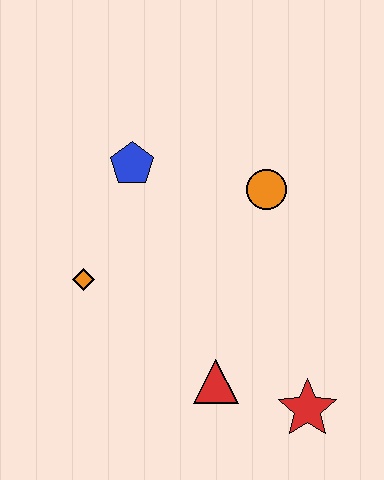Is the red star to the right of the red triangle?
Yes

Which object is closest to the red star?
The red triangle is closest to the red star.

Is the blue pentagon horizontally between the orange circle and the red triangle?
No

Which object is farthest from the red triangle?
The blue pentagon is farthest from the red triangle.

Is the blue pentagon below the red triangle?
No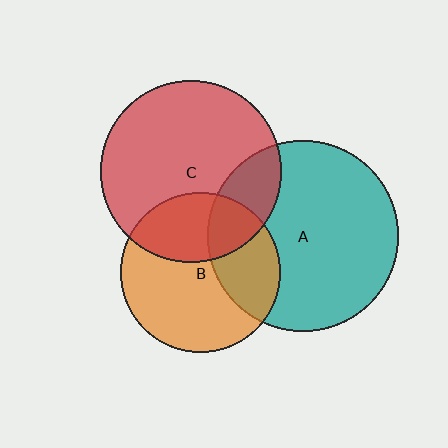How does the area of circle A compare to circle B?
Approximately 1.4 times.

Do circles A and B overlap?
Yes.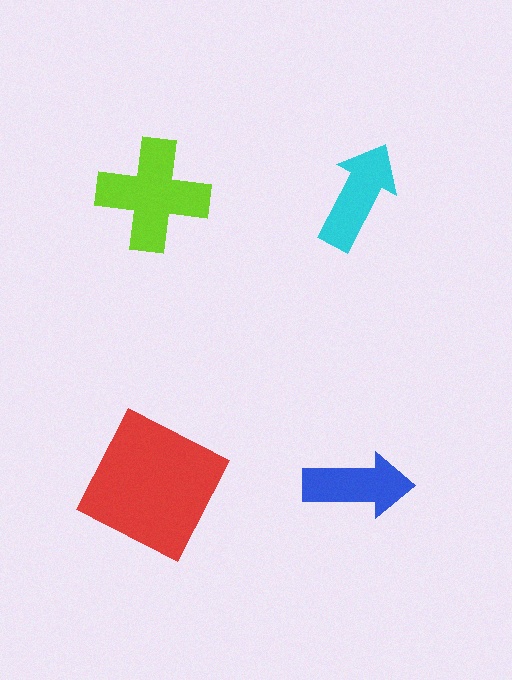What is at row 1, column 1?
A lime cross.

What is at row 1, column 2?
A cyan arrow.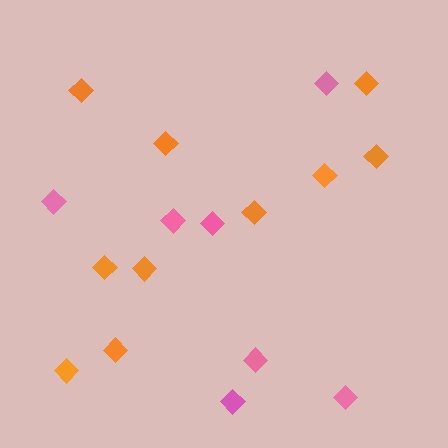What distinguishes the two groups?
There are 2 groups: one group of orange diamonds (10) and one group of pink diamonds (7).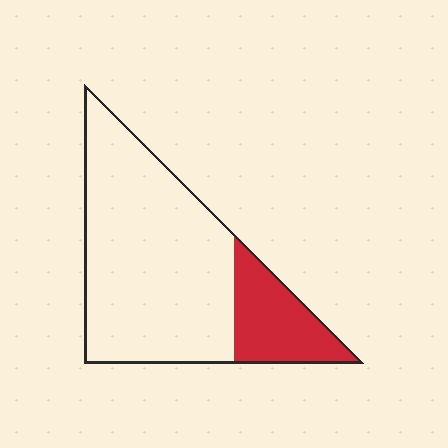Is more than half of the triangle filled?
No.